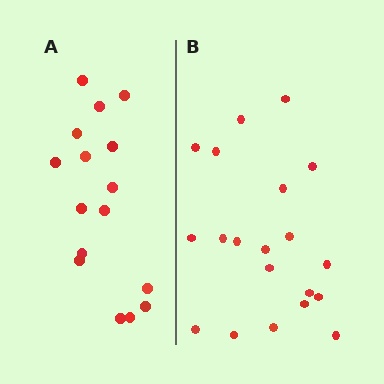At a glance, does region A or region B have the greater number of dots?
Region B (the right region) has more dots.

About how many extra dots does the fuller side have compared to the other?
Region B has about 4 more dots than region A.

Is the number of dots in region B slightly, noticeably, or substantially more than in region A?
Region B has noticeably more, but not dramatically so. The ratio is roughly 1.2 to 1.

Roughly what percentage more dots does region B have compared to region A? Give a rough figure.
About 25% more.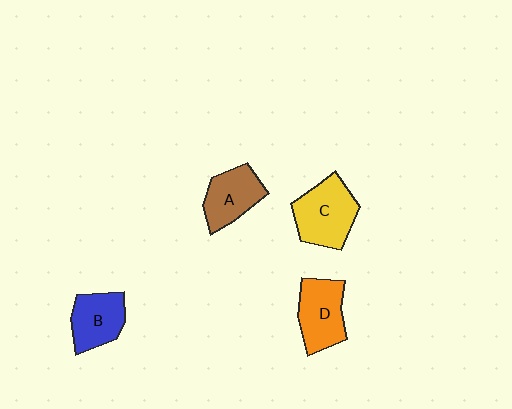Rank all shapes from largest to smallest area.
From largest to smallest: C (yellow), D (orange), A (brown), B (blue).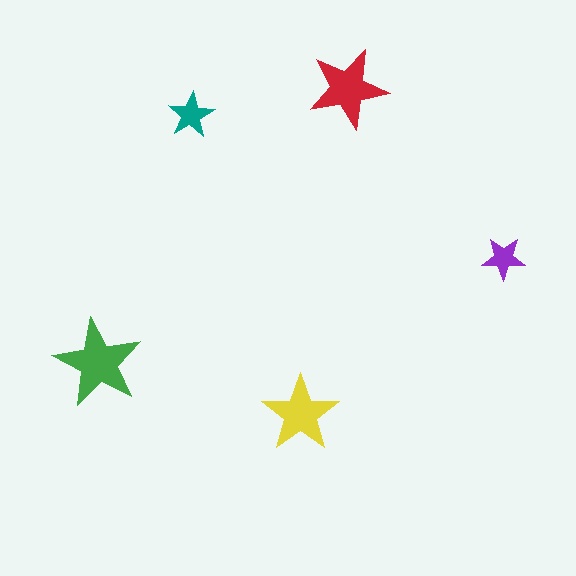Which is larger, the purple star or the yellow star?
The yellow one.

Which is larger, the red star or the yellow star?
The red one.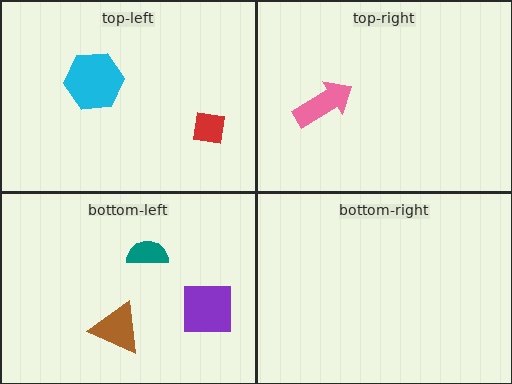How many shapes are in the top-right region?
1.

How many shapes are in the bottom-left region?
3.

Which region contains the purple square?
The bottom-left region.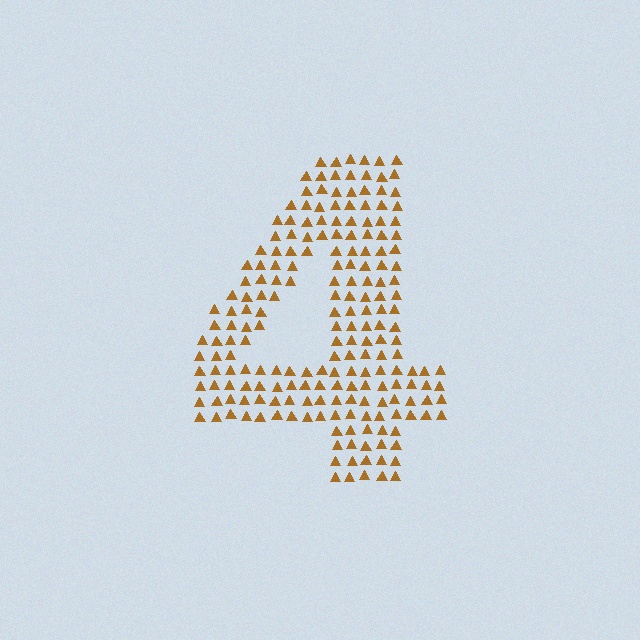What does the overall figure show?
The overall figure shows the digit 4.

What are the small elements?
The small elements are triangles.